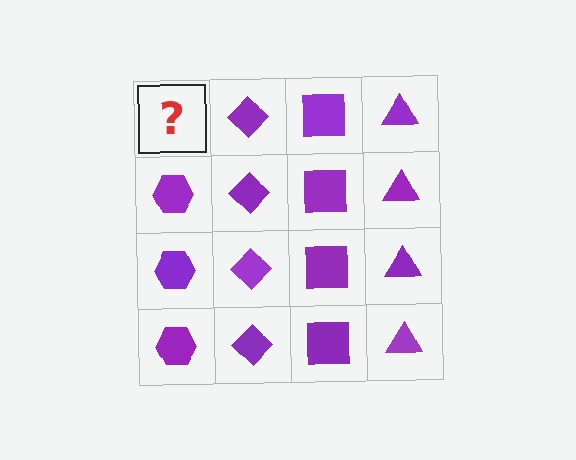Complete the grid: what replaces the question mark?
The question mark should be replaced with a purple hexagon.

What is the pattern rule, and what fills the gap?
The rule is that each column has a consistent shape. The gap should be filled with a purple hexagon.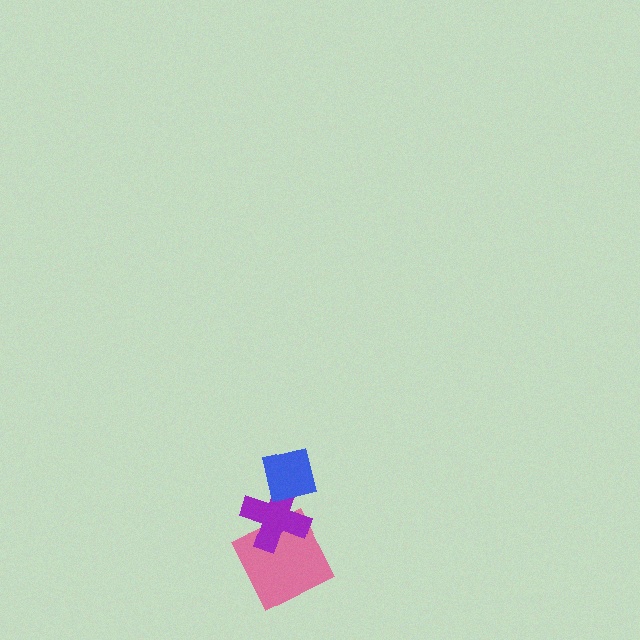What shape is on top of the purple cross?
The blue square is on top of the purple cross.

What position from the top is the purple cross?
The purple cross is 2nd from the top.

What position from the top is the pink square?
The pink square is 3rd from the top.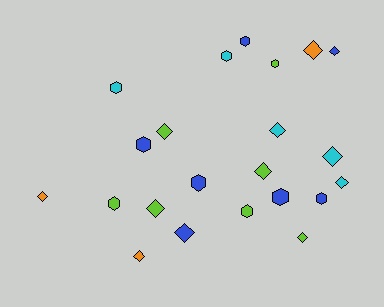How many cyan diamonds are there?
There are 3 cyan diamonds.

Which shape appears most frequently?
Diamond, with 12 objects.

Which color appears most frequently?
Blue, with 7 objects.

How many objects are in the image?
There are 22 objects.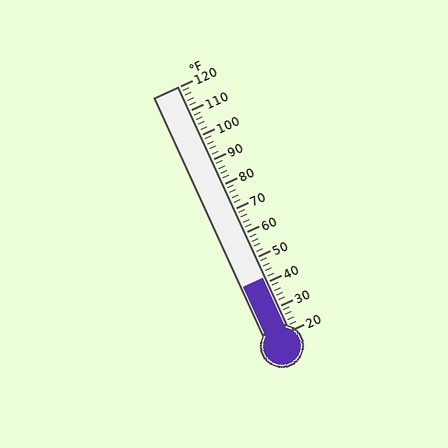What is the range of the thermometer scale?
The thermometer scale ranges from 20°F to 120°F.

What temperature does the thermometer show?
The thermometer shows approximately 42°F.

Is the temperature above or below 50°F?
The temperature is below 50°F.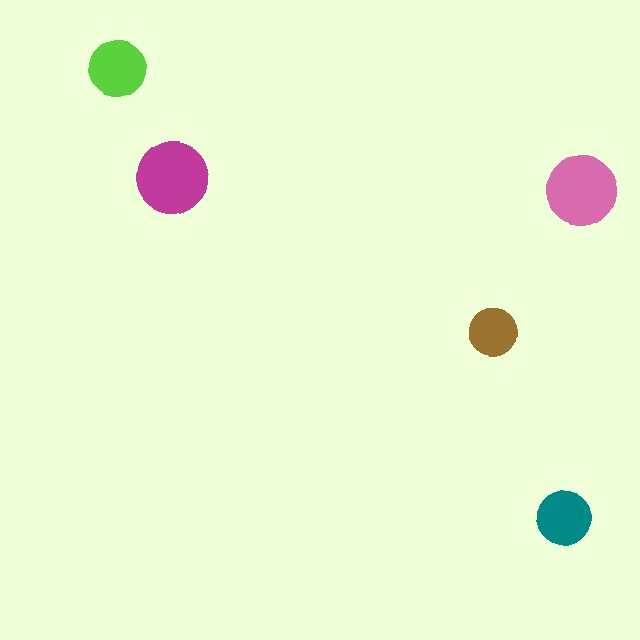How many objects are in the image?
There are 5 objects in the image.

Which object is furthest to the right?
The pink circle is rightmost.